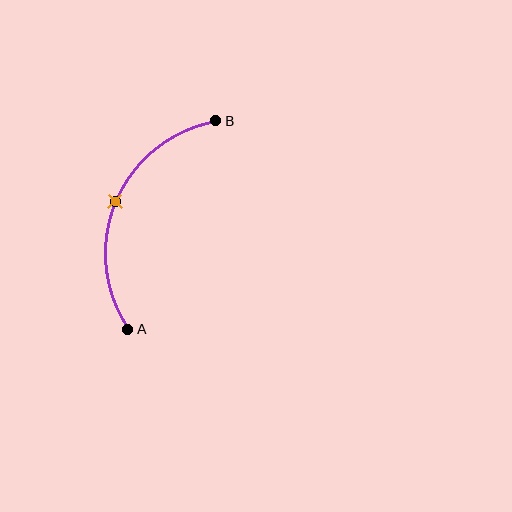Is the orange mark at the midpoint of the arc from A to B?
Yes. The orange mark lies on the arc at equal arc-length from both A and B — it is the arc midpoint.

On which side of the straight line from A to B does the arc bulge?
The arc bulges to the left of the straight line connecting A and B.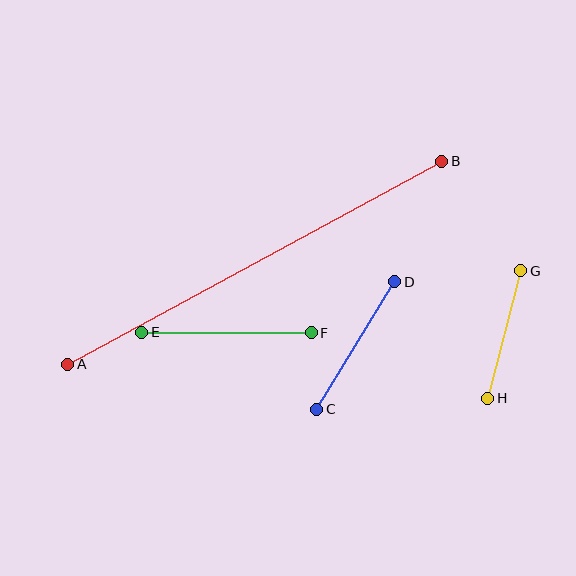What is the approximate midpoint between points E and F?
The midpoint is at approximately (226, 332) pixels.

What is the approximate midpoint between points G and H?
The midpoint is at approximately (504, 334) pixels.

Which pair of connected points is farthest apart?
Points A and B are farthest apart.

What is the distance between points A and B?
The distance is approximately 426 pixels.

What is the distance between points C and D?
The distance is approximately 149 pixels.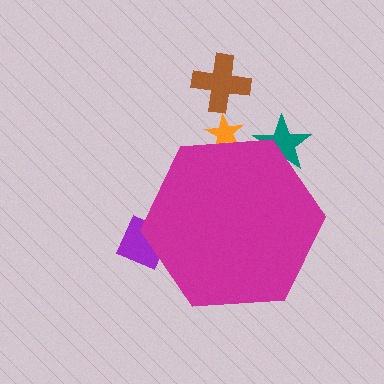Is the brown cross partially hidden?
No, the brown cross is fully visible.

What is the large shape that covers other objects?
A magenta hexagon.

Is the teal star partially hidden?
Yes, the teal star is partially hidden behind the magenta hexagon.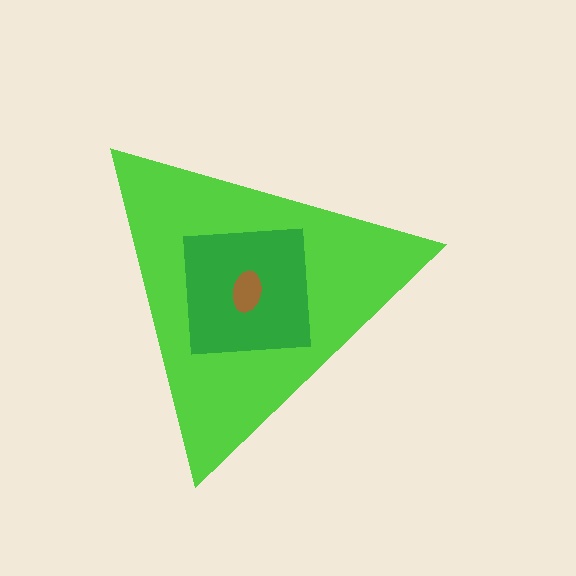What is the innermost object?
The brown ellipse.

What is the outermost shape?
The lime triangle.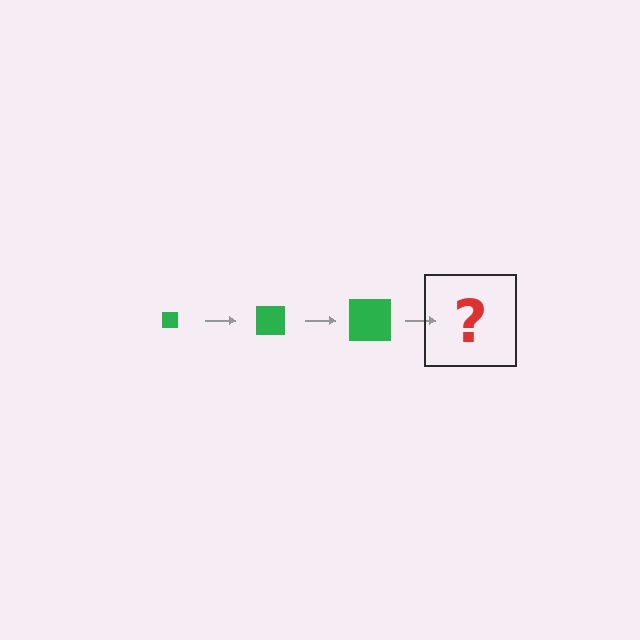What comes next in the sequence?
The next element should be a green square, larger than the previous one.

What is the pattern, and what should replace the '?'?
The pattern is that the square gets progressively larger each step. The '?' should be a green square, larger than the previous one.